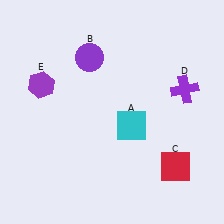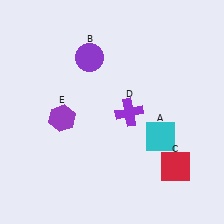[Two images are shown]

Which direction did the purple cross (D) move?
The purple cross (D) moved left.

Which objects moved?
The objects that moved are: the cyan square (A), the purple cross (D), the purple hexagon (E).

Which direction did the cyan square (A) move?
The cyan square (A) moved right.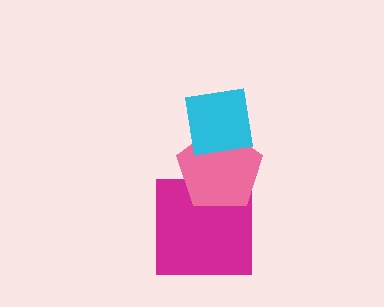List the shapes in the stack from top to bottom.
From top to bottom: the cyan square, the pink pentagon, the magenta square.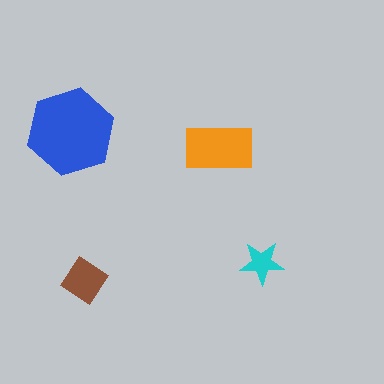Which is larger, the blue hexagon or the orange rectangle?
The blue hexagon.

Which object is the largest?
The blue hexagon.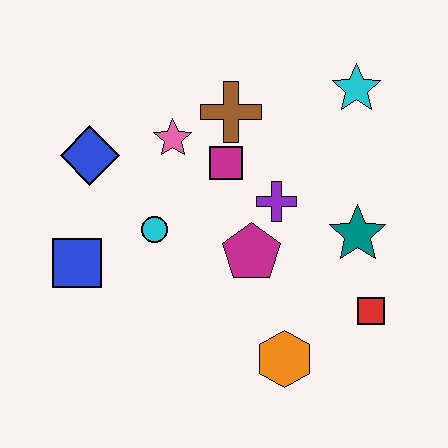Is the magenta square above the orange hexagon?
Yes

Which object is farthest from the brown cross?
The orange hexagon is farthest from the brown cross.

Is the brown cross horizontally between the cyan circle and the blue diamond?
No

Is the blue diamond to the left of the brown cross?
Yes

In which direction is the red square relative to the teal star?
The red square is below the teal star.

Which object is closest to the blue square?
The cyan circle is closest to the blue square.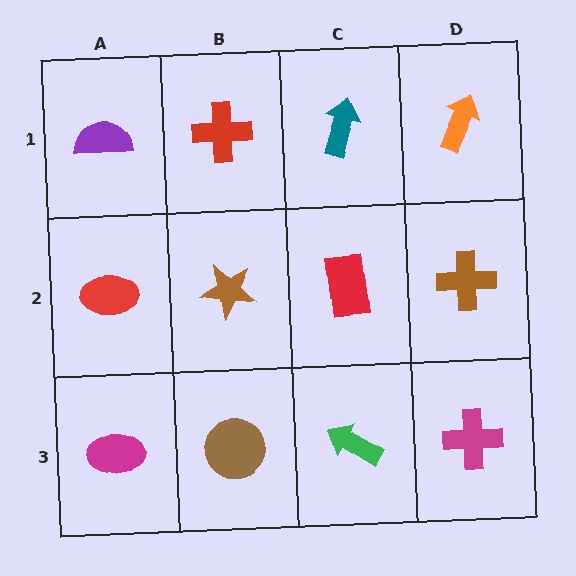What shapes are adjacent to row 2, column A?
A purple semicircle (row 1, column A), a magenta ellipse (row 3, column A), a brown star (row 2, column B).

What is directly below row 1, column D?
A brown cross.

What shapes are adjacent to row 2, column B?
A red cross (row 1, column B), a brown circle (row 3, column B), a red ellipse (row 2, column A), a red rectangle (row 2, column C).